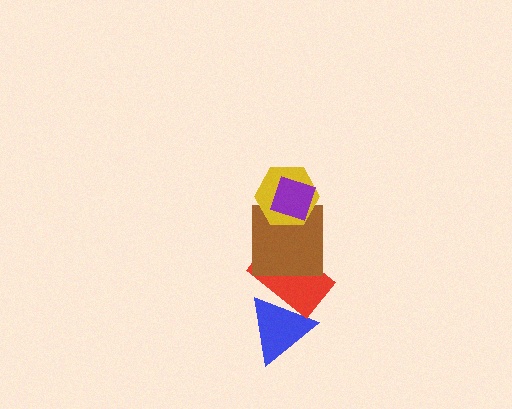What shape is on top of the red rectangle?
The brown square is on top of the red rectangle.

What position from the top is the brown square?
The brown square is 3rd from the top.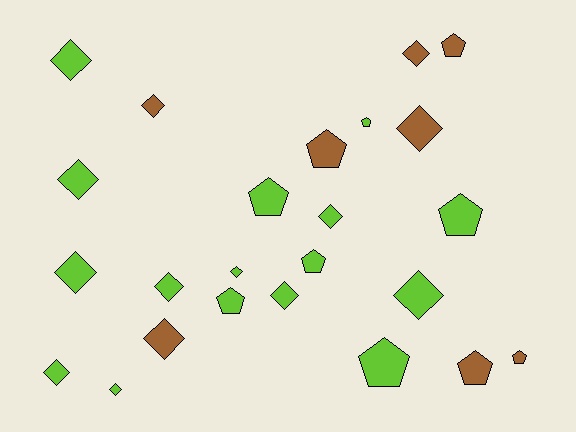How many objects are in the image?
There are 24 objects.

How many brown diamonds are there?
There are 4 brown diamonds.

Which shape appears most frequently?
Diamond, with 14 objects.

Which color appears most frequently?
Lime, with 16 objects.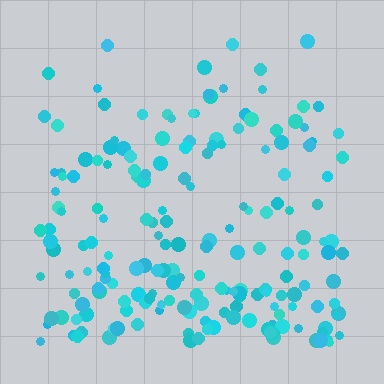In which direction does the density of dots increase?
From top to bottom, with the bottom side densest.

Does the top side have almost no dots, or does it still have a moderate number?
Still a moderate number, just noticeably fewer than the bottom.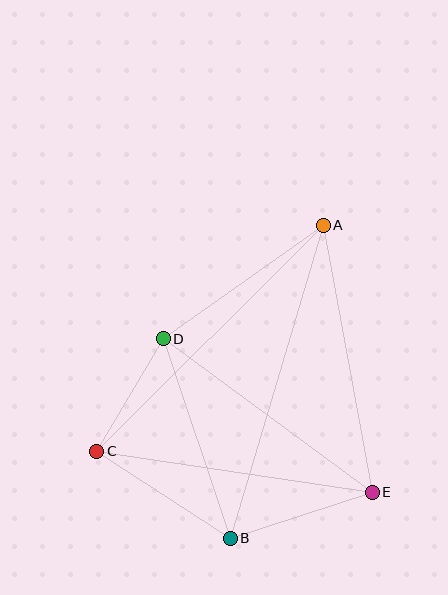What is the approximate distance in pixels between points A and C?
The distance between A and C is approximately 321 pixels.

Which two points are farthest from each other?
Points A and B are farthest from each other.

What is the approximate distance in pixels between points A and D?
The distance between A and D is approximately 196 pixels.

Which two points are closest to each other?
Points C and D are closest to each other.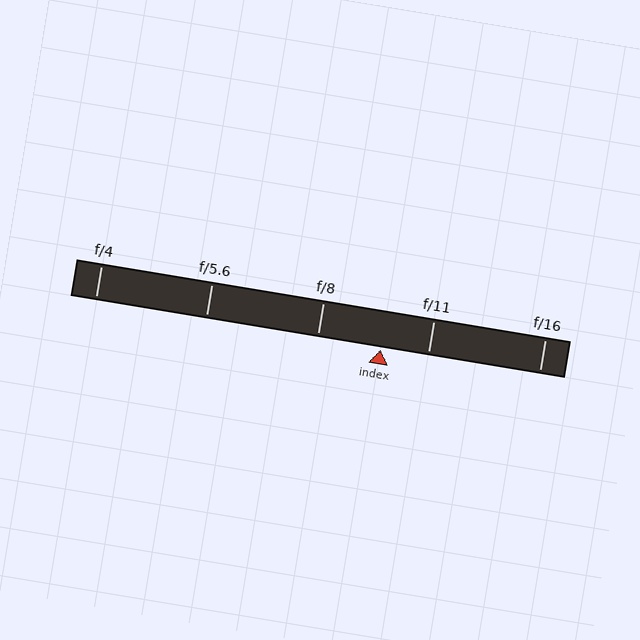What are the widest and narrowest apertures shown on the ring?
The widest aperture shown is f/4 and the narrowest is f/16.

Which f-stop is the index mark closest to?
The index mark is closest to f/11.